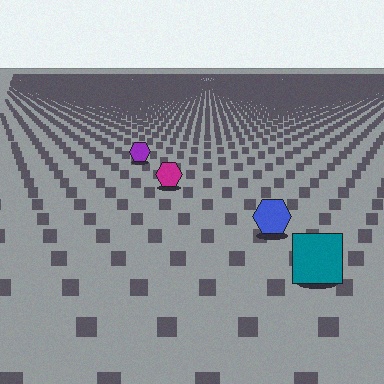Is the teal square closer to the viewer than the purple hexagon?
Yes. The teal square is closer — you can tell from the texture gradient: the ground texture is coarser near it.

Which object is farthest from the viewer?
The purple hexagon is farthest from the viewer. It appears smaller and the ground texture around it is denser.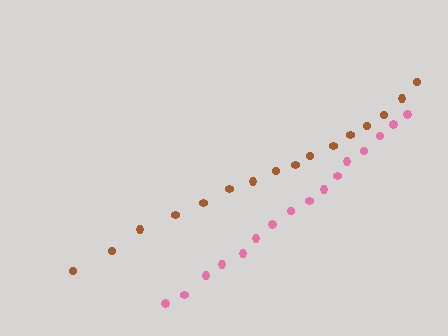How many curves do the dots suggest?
There are 2 distinct paths.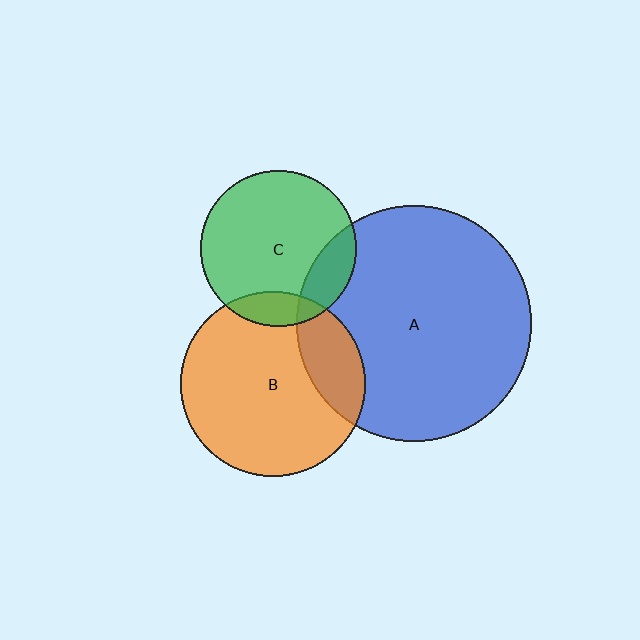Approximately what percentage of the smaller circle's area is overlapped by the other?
Approximately 15%.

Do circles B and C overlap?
Yes.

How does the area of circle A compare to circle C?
Approximately 2.3 times.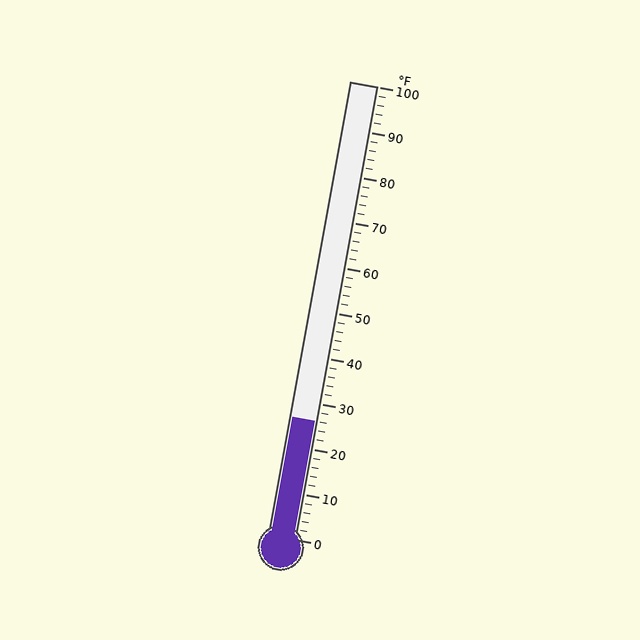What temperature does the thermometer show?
The thermometer shows approximately 26°F.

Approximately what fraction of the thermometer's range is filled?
The thermometer is filled to approximately 25% of its range.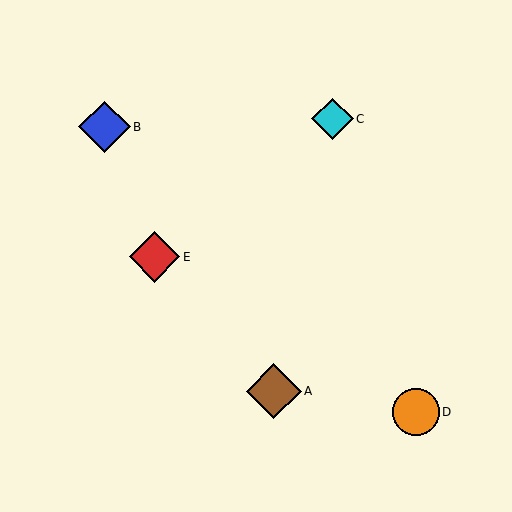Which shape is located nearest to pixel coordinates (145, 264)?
The red diamond (labeled E) at (154, 257) is nearest to that location.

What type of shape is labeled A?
Shape A is a brown diamond.